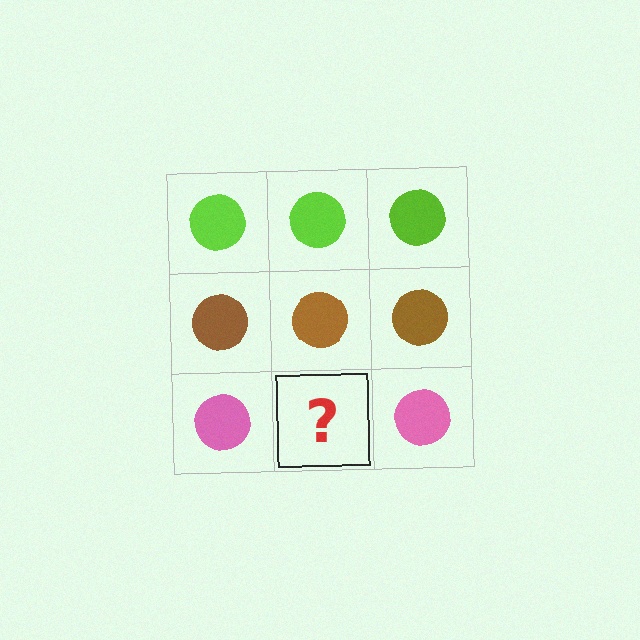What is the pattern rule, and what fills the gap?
The rule is that each row has a consistent color. The gap should be filled with a pink circle.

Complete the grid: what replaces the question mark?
The question mark should be replaced with a pink circle.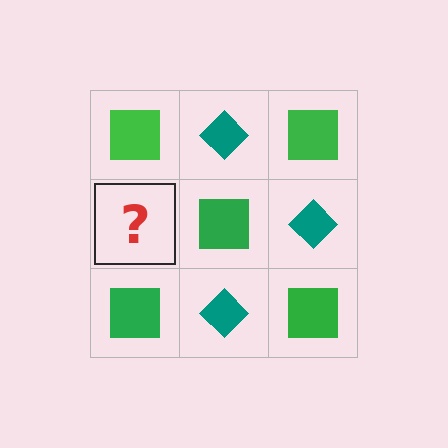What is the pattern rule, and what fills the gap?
The rule is that it alternates green square and teal diamond in a checkerboard pattern. The gap should be filled with a teal diamond.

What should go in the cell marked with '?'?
The missing cell should contain a teal diamond.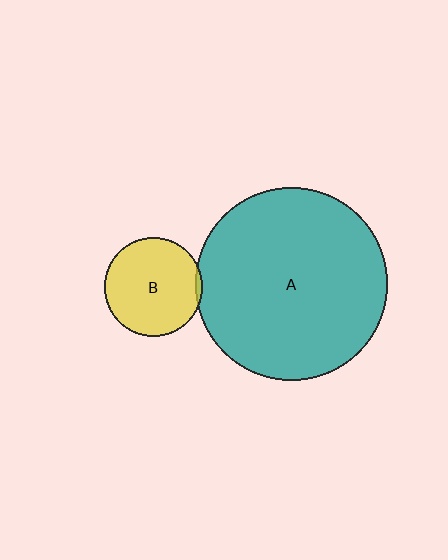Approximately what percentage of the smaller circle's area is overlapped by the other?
Approximately 5%.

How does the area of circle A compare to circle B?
Approximately 3.8 times.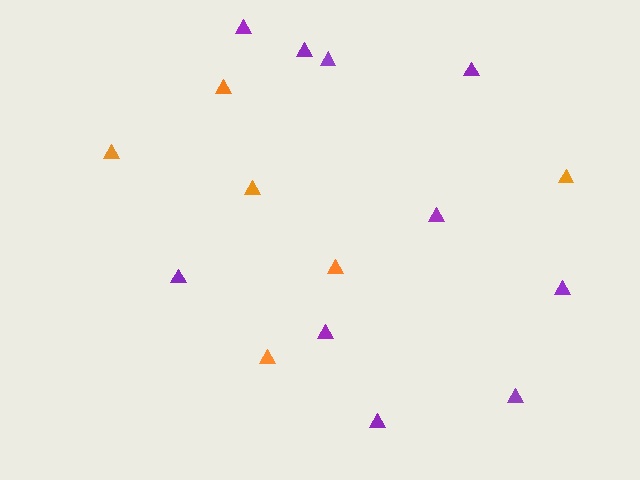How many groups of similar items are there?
There are 2 groups: one group of orange triangles (6) and one group of purple triangles (10).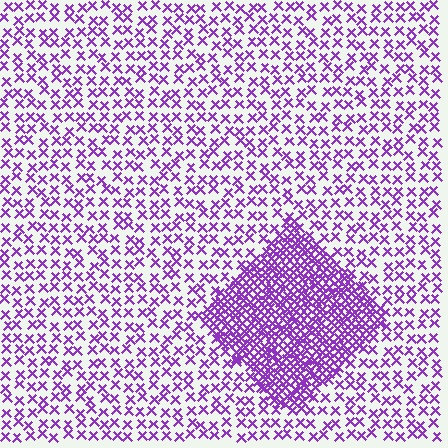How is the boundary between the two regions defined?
The boundary is defined by a change in element density (approximately 2.9x ratio). All elements are the same color, size, and shape.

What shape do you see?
I see a diamond.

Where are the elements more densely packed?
The elements are more densely packed inside the diamond boundary.